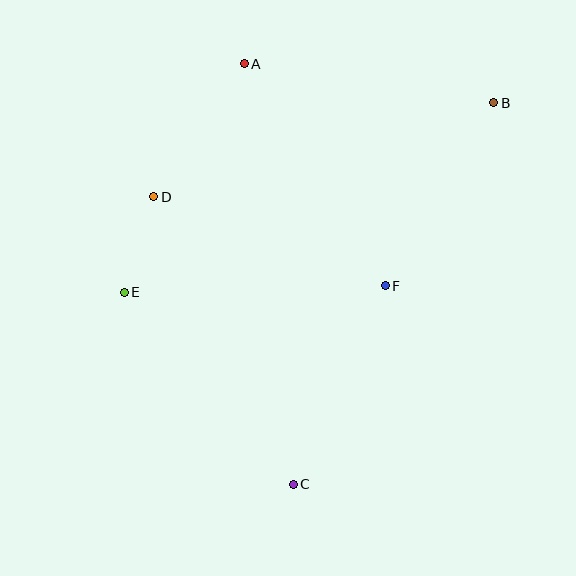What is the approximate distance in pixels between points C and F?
The distance between C and F is approximately 219 pixels.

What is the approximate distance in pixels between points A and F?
The distance between A and F is approximately 263 pixels.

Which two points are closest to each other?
Points D and E are closest to each other.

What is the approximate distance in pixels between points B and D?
The distance between B and D is approximately 353 pixels.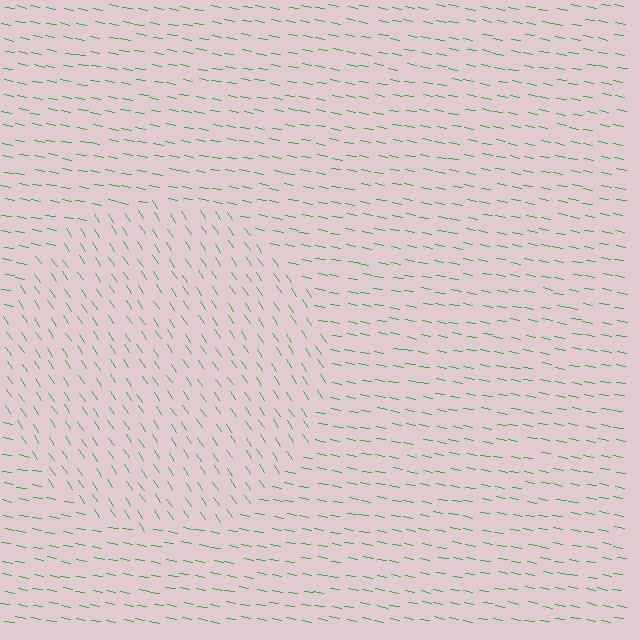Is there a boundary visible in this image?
Yes, there is a texture boundary formed by a change in line orientation.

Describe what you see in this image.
The image is filled with small green line segments. A circle region in the image has lines oriented differently from the surrounding lines, creating a visible texture boundary.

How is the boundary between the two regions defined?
The boundary is defined purely by a change in line orientation (approximately 45 degrees difference). All lines are the same color and thickness.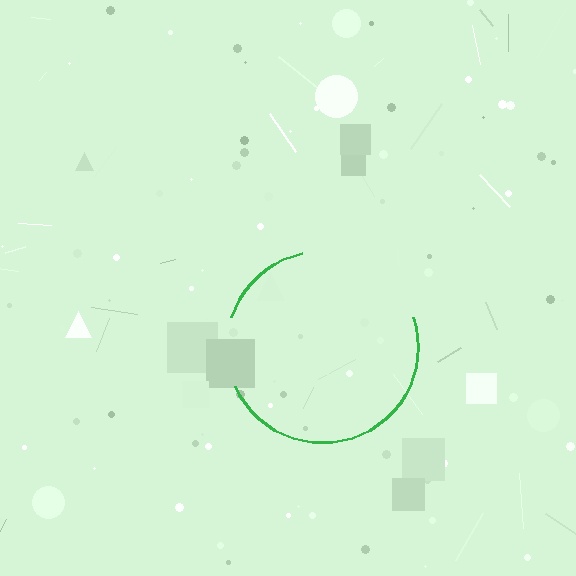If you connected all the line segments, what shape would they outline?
They would outline a circle.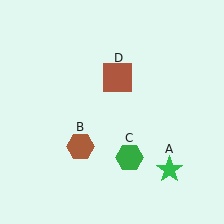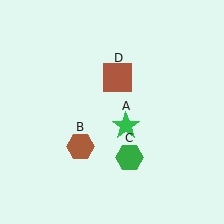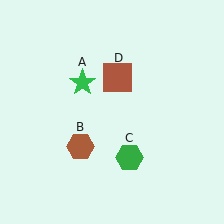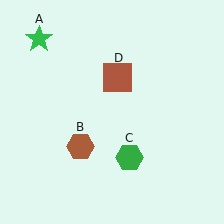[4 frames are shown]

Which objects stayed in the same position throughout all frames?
Brown hexagon (object B) and green hexagon (object C) and brown square (object D) remained stationary.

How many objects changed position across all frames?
1 object changed position: green star (object A).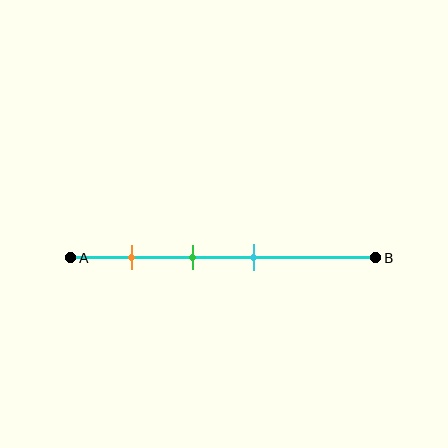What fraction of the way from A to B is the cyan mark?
The cyan mark is approximately 60% (0.6) of the way from A to B.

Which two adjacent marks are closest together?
The green and cyan marks are the closest adjacent pair.